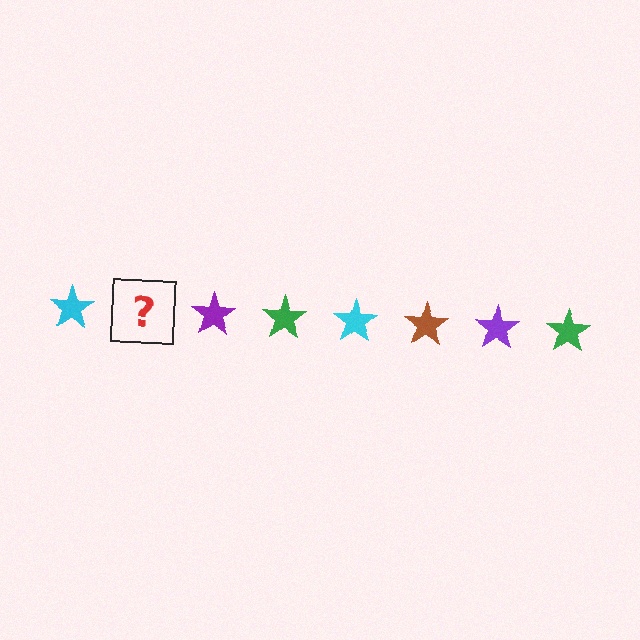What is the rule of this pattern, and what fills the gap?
The rule is that the pattern cycles through cyan, brown, purple, green stars. The gap should be filled with a brown star.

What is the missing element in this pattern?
The missing element is a brown star.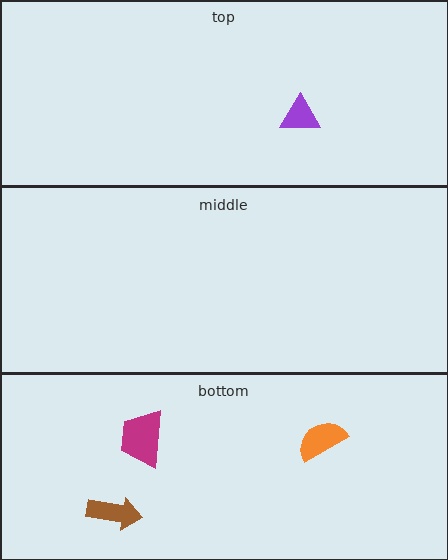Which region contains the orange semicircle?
The bottom region.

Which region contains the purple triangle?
The top region.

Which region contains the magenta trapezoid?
The bottom region.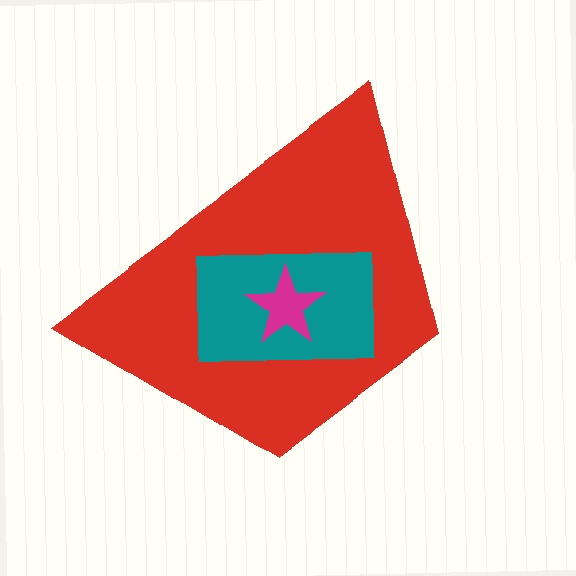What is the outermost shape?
The red trapezoid.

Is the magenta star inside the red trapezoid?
Yes.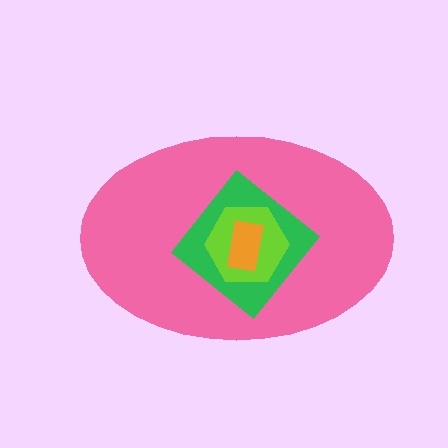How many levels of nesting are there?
4.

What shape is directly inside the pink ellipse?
The green diamond.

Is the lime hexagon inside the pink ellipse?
Yes.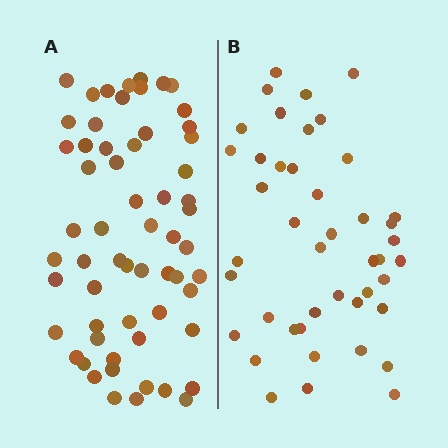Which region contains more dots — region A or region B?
Region A (the left region) has more dots.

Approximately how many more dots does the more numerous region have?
Region A has approximately 15 more dots than region B.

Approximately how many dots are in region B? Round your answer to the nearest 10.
About 40 dots. (The exact count is 44, which rounds to 40.)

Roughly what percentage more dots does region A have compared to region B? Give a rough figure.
About 35% more.